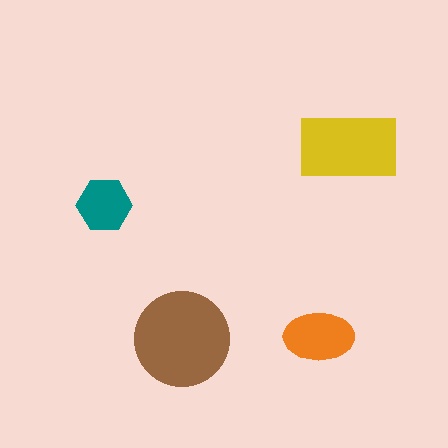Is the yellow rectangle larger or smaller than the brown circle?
Smaller.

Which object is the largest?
The brown circle.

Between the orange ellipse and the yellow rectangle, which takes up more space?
The yellow rectangle.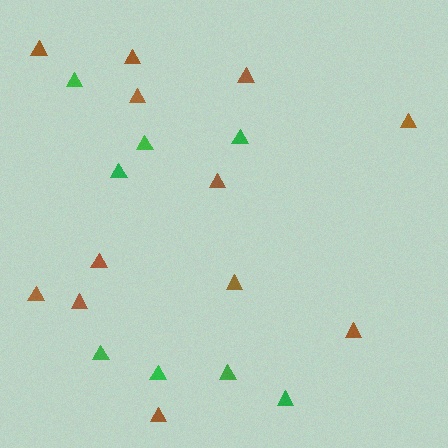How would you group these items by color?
There are 2 groups: one group of brown triangles (12) and one group of green triangles (8).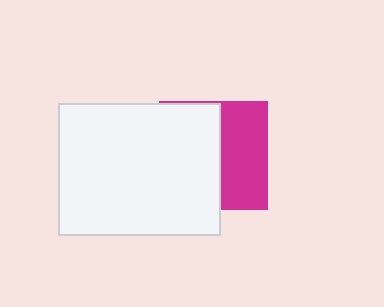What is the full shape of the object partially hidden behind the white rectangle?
The partially hidden object is a magenta square.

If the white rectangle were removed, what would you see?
You would see the complete magenta square.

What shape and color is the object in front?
The object in front is a white rectangle.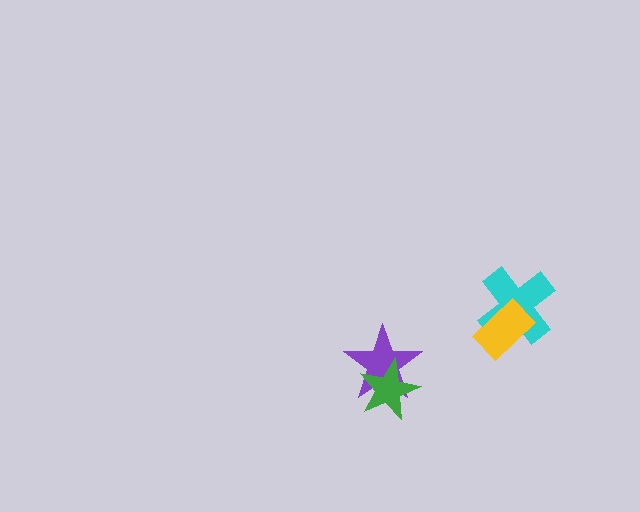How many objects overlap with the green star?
1 object overlaps with the green star.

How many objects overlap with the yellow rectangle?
1 object overlaps with the yellow rectangle.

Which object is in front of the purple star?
The green star is in front of the purple star.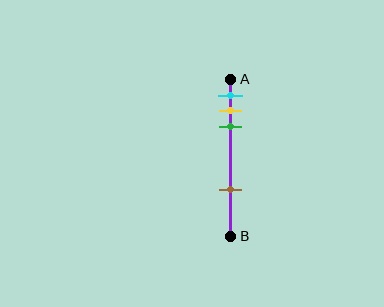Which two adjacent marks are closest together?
The yellow and green marks are the closest adjacent pair.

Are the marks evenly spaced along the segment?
No, the marks are not evenly spaced.